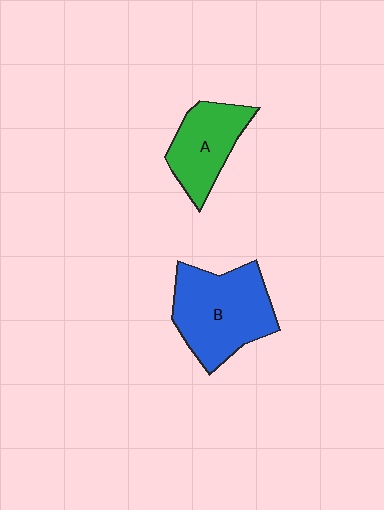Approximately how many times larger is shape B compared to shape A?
Approximately 1.5 times.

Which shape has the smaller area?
Shape A (green).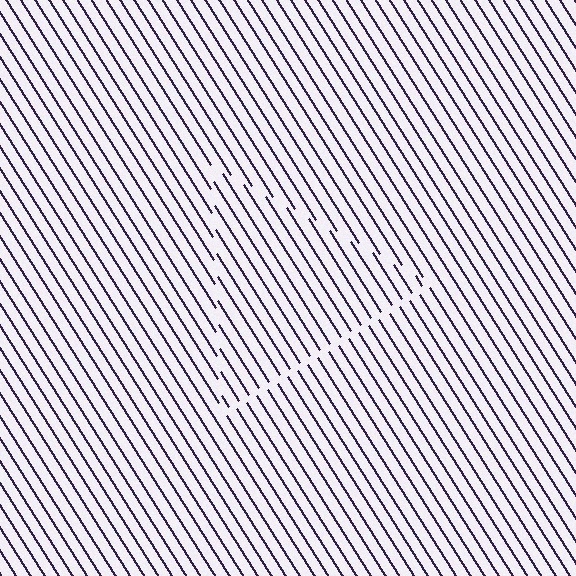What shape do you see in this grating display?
An illusory triangle. The interior of the shape contains the same grating, shifted by half a period — the contour is defined by the phase discontinuity where line-ends from the inner and outer gratings abut.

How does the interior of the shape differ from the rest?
The interior of the shape contains the same grating, shifted by half a period — the contour is defined by the phase discontinuity where line-ends from the inner and outer gratings abut.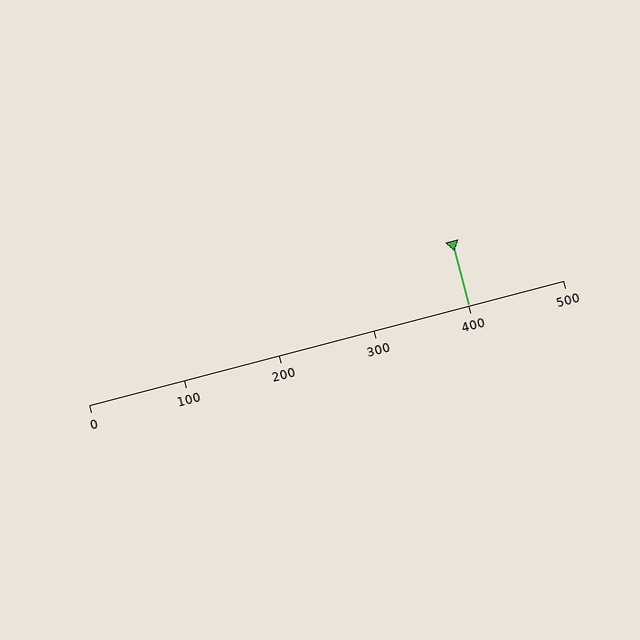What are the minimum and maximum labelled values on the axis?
The axis runs from 0 to 500.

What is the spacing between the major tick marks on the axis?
The major ticks are spaced 100 apart.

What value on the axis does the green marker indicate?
The marker indicates approximately 400.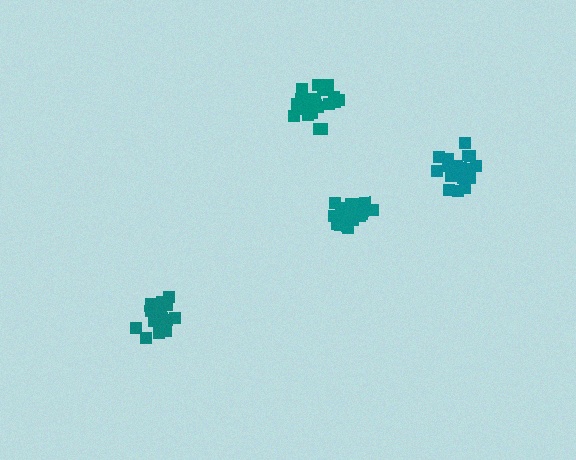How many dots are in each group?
Group 1: 19 dots, Group 2: 21 dots, Group 3: 20 dots, Group 4: 19 dots (79 total).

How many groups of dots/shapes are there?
There are 4 groups.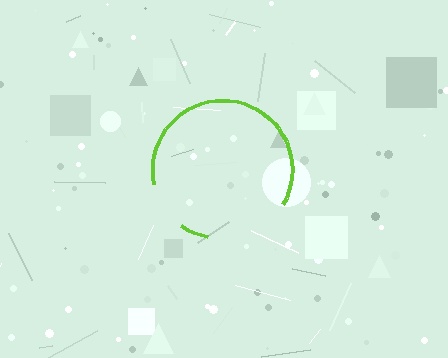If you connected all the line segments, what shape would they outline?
They would outline a circle.